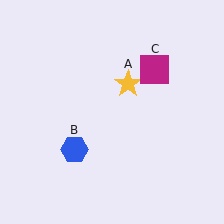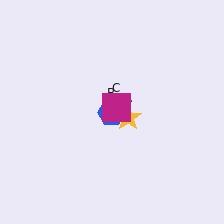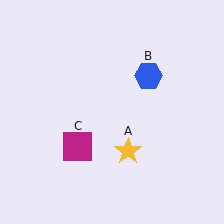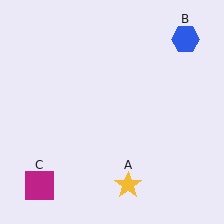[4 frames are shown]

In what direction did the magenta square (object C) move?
The magenta square (object C) moved down and to the left.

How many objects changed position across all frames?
3 objects changed position: yellow star (object A), blue hexagon (object B), magenta square (object C).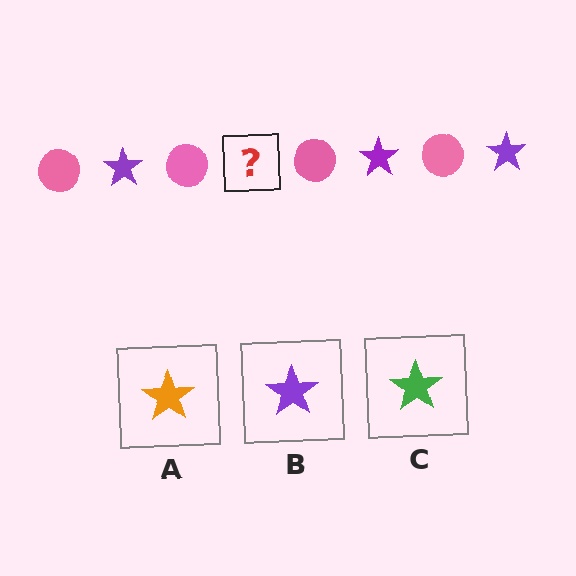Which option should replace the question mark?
Option B.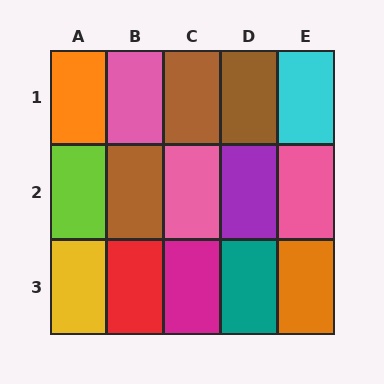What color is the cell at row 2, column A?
Lime.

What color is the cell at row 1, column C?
Brown.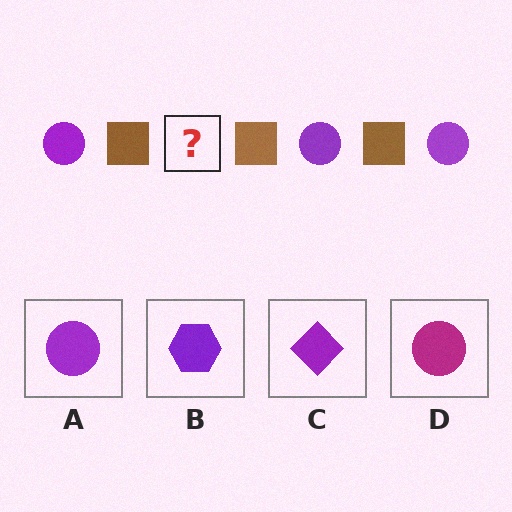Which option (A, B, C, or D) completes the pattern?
A.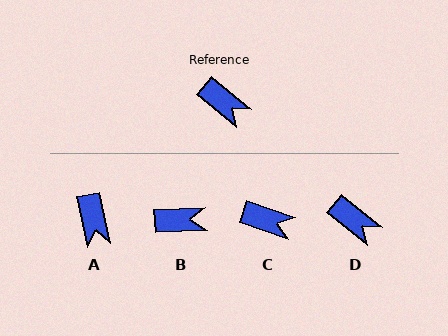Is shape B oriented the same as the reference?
No, it is off by about 42 degrees.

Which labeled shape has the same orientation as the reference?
D.